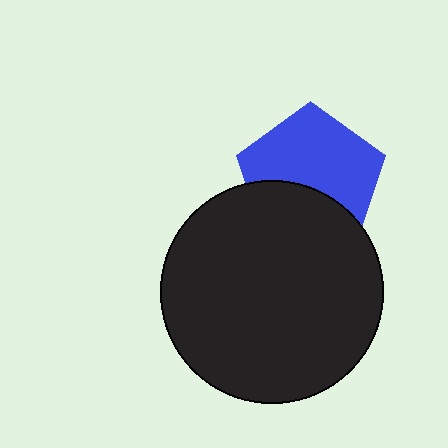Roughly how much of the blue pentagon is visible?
About half of it is visible (roughly 62%).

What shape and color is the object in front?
The object in front is a black circle.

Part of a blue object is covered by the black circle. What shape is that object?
It is a pentagon.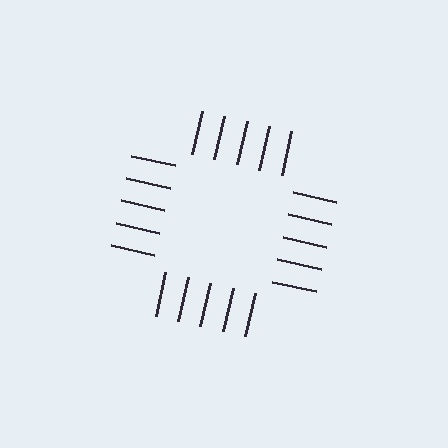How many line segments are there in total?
20 — 5 along each of the 4 edges.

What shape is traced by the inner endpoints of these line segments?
An illusory square — the line segments terminate on its edges but no continuous stroke is drawn.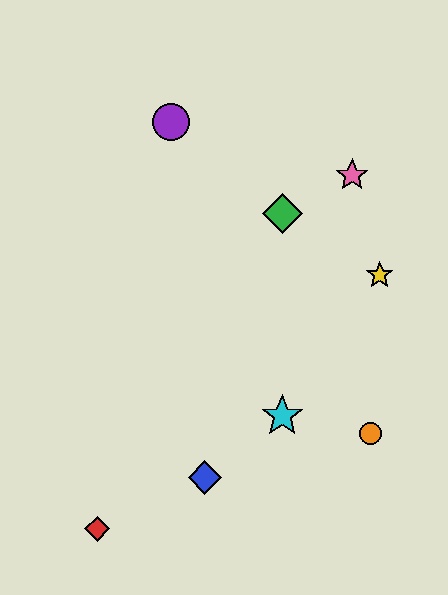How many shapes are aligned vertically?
2 shapes (the green diamond, the cyan star) are aligned vertically.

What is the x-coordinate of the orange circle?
The orange circle is at x≈371.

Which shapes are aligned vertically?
The green diamond, the cyan star are aligned vertically.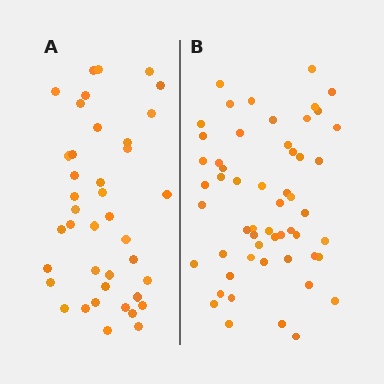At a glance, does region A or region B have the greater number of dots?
Region B (the right region) has more dots.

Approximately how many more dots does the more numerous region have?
Region B has approximately 15 more dots than region A.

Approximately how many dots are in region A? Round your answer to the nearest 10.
About 40 dots.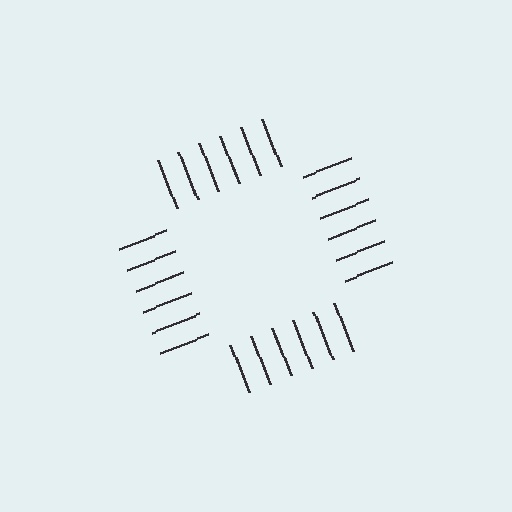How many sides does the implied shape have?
4 sides — the line-ends trace a square.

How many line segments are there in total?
24 — 6 along each of the 4 edges.